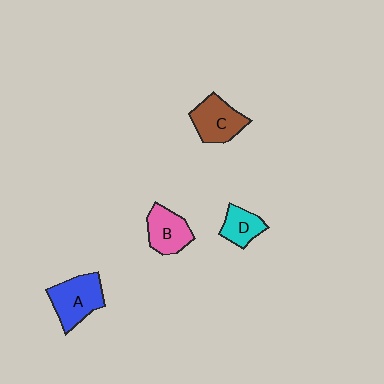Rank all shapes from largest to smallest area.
From largest to smallest: A (blue), C (brown), B (pink), D (cyan).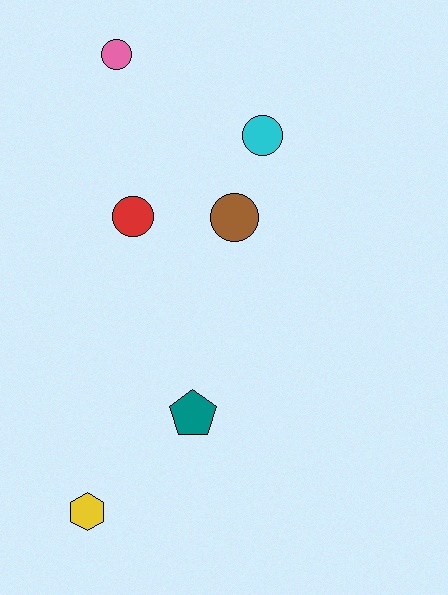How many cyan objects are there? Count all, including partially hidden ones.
There is 1 cyan object.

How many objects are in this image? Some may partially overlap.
There are 6 objects.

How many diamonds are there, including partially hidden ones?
There are no diamonds.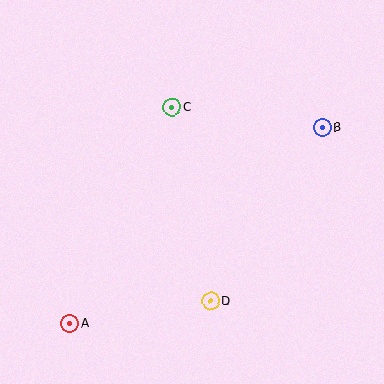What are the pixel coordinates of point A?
Point A is at (70, 324).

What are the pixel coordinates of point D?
Point D is at (211, 301).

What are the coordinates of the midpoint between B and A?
The midpoint between B and A is at (196, 226).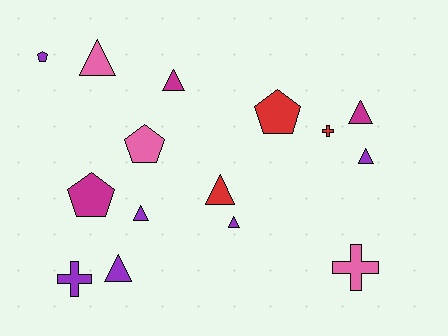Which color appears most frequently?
Purple, with 6 objects.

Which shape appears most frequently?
Triangle, with 8 objects.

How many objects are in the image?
There are 15 objects.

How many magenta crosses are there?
There are no magenta crosses.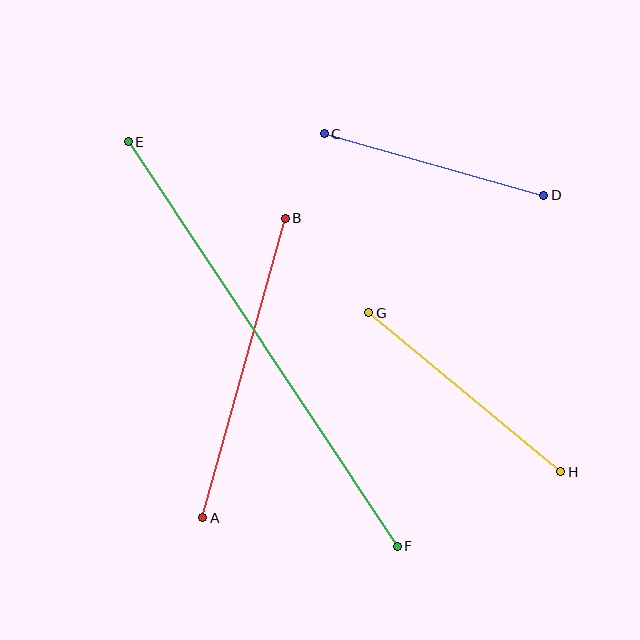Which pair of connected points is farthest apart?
Points E and F are farthest apart.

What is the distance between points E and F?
The distance is approximately 486 pixels.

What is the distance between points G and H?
The distance is approximately 249 pixels.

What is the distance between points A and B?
The distance is approximately 311 pixels.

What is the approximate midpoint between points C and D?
The midpoint is at approximately (434, 165) pixels.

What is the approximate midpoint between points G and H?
The midpoint is at approximately (465, 392) pixels.